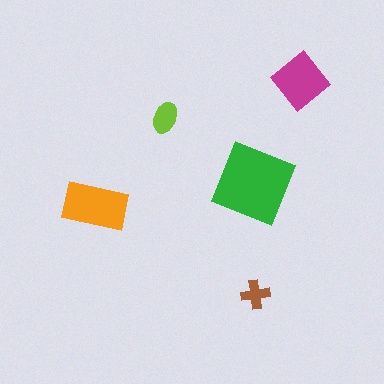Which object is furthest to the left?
The orange rectangle is leftmost.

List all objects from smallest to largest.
The brown cross, the lime ellipse, the magenta diamond, the orange rectangle, the green diamond.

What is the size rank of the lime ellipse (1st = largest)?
4th.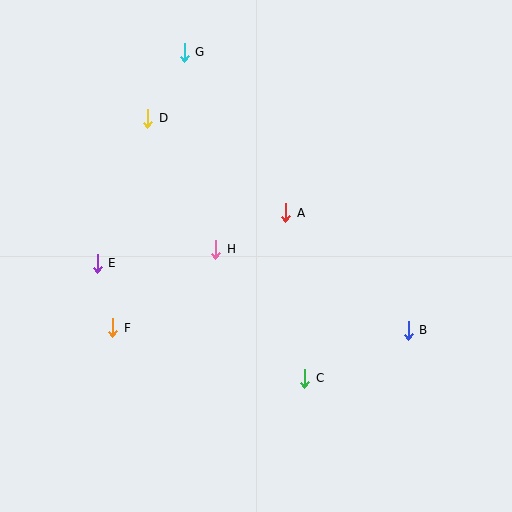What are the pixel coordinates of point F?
Point F is at (113, 328).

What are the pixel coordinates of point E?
Point E is at (97, 263).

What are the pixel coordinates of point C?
Point C is at (305, 378).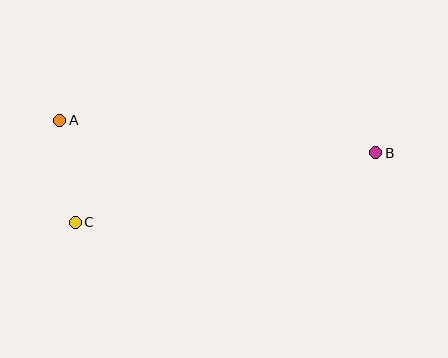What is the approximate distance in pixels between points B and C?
The distance between B and C is approximately 309 pixels.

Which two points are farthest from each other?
Points A and B are farthest from each other.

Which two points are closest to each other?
Points A and C are closest to each other.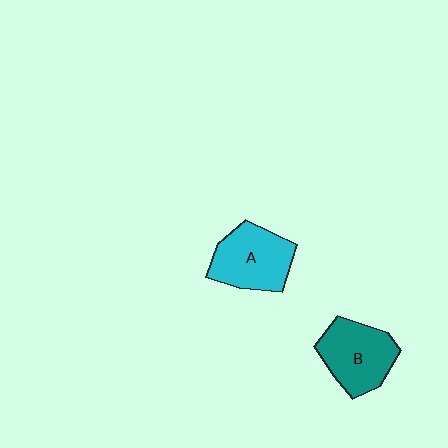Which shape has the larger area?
Shape A (cyan).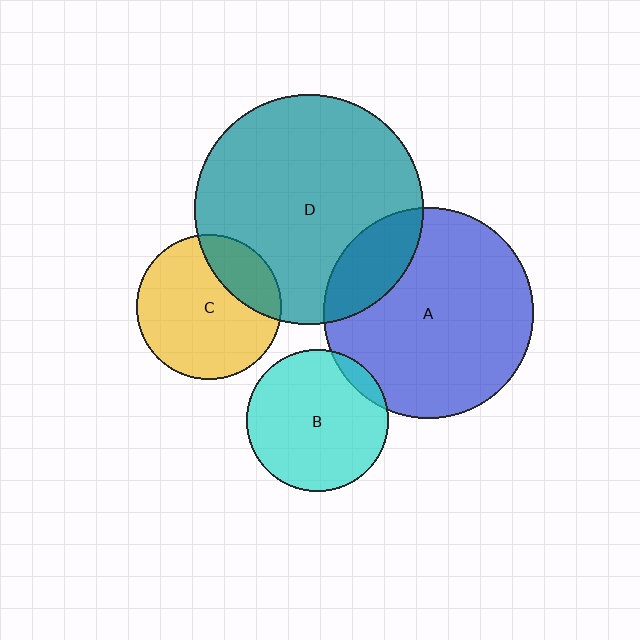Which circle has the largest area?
Circle D (teal).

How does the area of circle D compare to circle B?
Approximately 2.6 times.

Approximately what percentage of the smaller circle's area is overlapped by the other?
Approximately 5%.